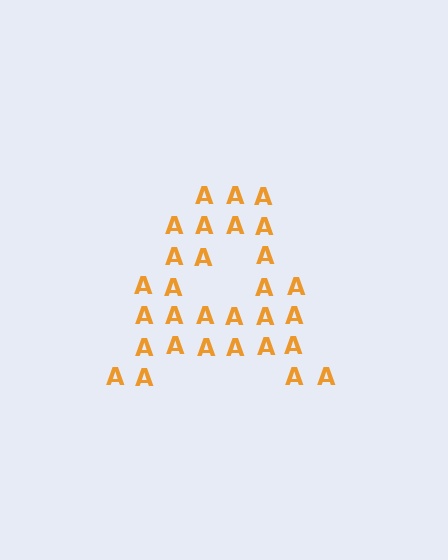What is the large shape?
The large shape is the letter A.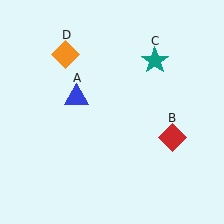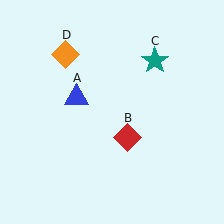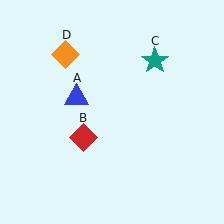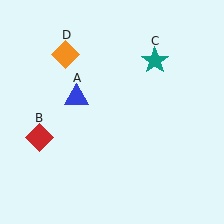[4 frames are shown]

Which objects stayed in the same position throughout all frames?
Blue triangle (object A) and teal star (object C) and orange diamond (object D) remained stationary.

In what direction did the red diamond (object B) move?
The red diamond (object B) moved left.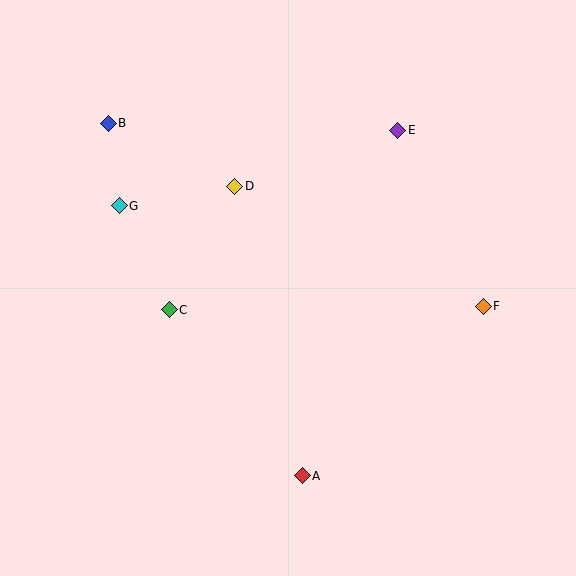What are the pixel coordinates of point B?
Point B is at (108, 124).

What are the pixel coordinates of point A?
Point A is at (302, 476).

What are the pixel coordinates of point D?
Point D is at (235, 186).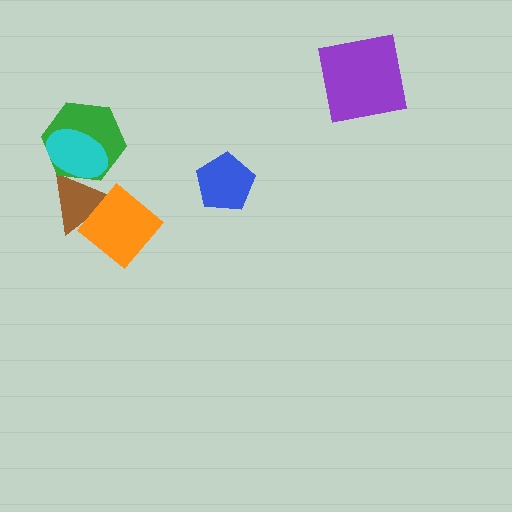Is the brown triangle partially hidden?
Yes, it is partially covered by another shape.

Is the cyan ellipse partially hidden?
No, no other shape covers it.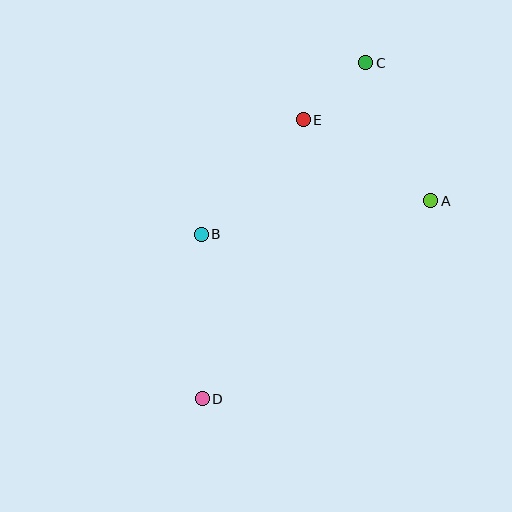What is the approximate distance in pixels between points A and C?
The distance between A and C is approximately 153 pixels.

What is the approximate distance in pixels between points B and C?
The distance between B and C is approximately 238 pixels.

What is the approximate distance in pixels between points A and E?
The distance between A and E is approximately 151 pixels.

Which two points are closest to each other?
Points C and E are closest to each other.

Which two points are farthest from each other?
Points C and D are farthest from each other.